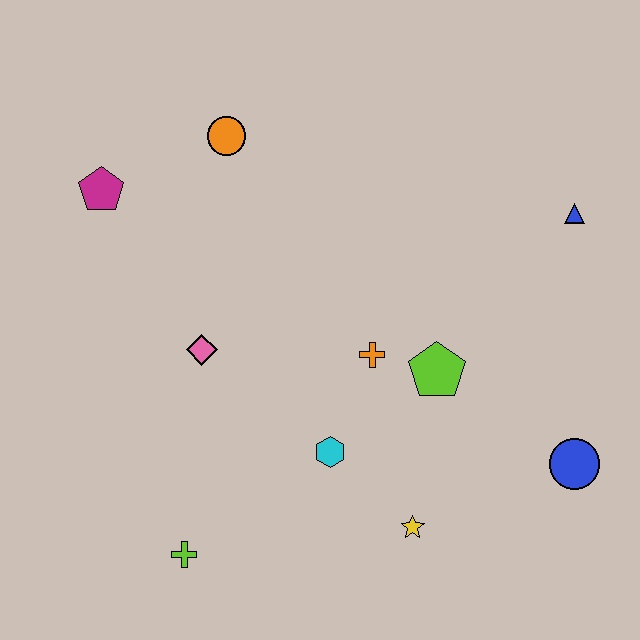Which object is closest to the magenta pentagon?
The orange circle is closest to the magenta pentagon.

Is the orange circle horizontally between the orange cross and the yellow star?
No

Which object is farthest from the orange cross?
The magenta pentagon is farthest from the orange cross.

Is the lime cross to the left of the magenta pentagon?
No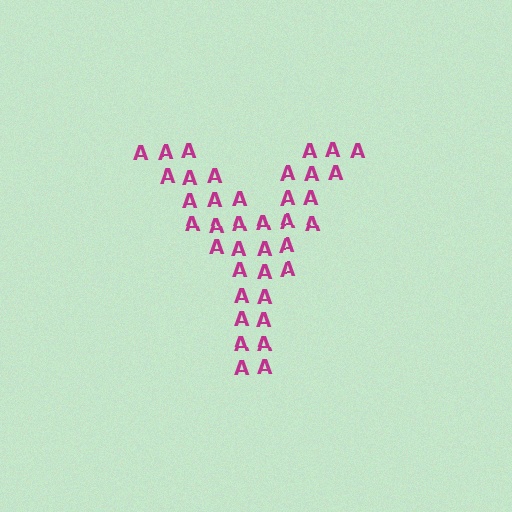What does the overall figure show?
The overall figure shows the letter Y.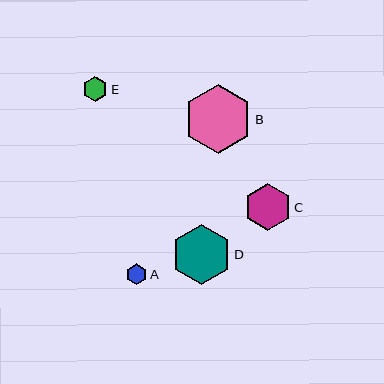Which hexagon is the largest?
Hexagon B is the largest with a size of approximately 69 pixels.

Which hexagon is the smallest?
Hexagon A is the smallest with a size of approximately 21 pixels.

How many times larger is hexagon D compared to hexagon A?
Hexagon D is approximately 2.8 times the size of hexagon A.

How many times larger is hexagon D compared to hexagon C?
Hexagon D is approximately 1.3 times the size of hexagon C.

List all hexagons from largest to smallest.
From largest to smallest: B, D, C, E, A.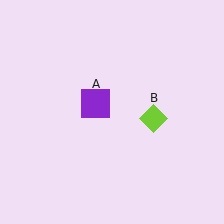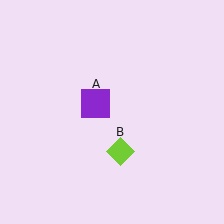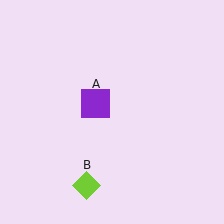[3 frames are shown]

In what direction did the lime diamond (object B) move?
The lime diamond (object B) moved down and to the left.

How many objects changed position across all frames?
1 object changed position: lime diamond (object B).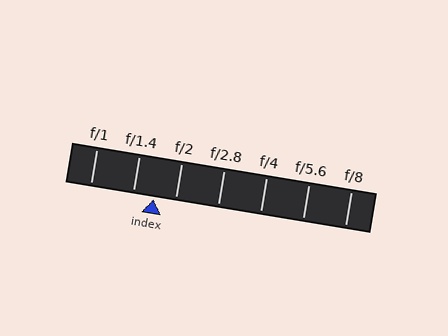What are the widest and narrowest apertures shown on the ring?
The widest aperture shown is f/1 and the narrowest is f/8.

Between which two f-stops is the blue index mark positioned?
The index mark is between f/1.4 and f/2.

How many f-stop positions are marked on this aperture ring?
There are 7 f-stop positions marked.